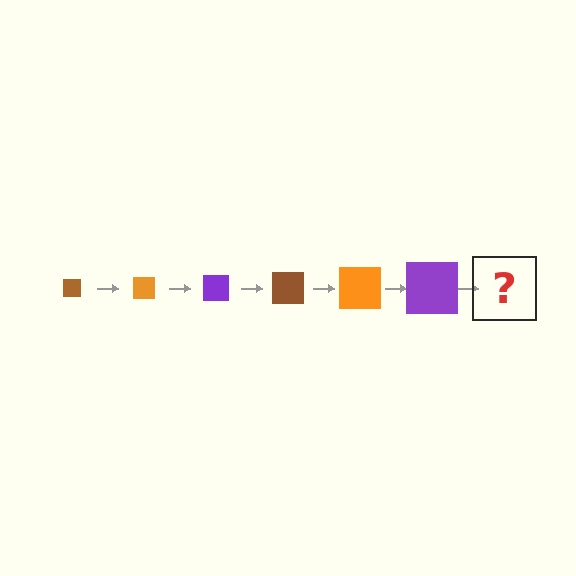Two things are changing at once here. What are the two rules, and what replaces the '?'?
The two rules are that the square grows larger each step and the color cycles through brown, orange, and purple. The '?' should be a brown square, larger than the previous one.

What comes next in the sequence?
The next element should be a brown square, larger than the previous one.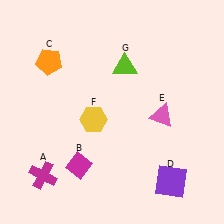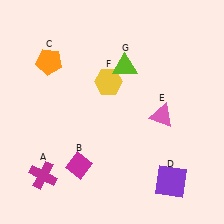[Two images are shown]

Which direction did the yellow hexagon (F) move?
The yellow hexagon (F) moved up.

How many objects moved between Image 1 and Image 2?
1 object moved between the two images.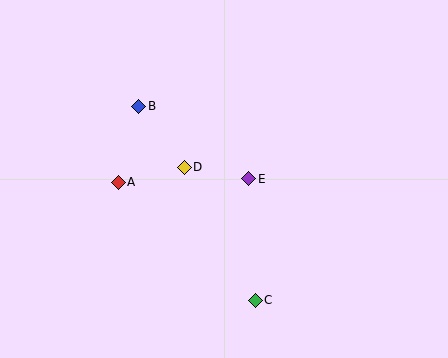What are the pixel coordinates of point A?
Point A is at (118, 182).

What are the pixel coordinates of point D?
Point D is at (184, 167).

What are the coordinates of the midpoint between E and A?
The midpoint between E and A is at (183, 181).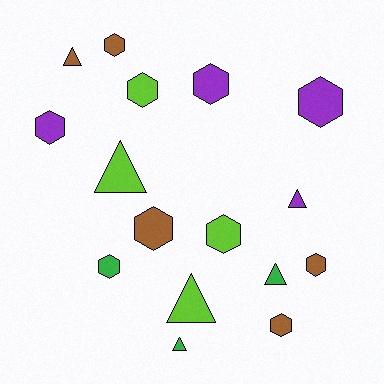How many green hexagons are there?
There is 1 green hexagon.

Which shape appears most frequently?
Hexagon, with 10 objects.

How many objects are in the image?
There are 16 objects.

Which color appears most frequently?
Brown, with 5 objects.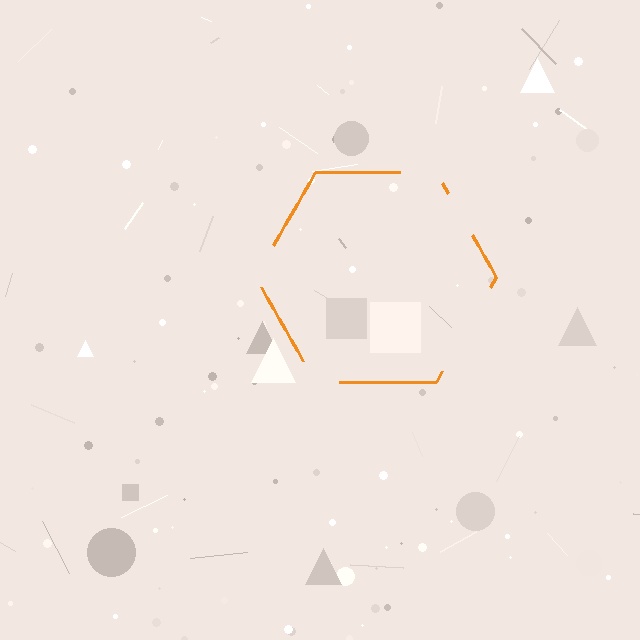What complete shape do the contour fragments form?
The contour fragments form a hexagon.